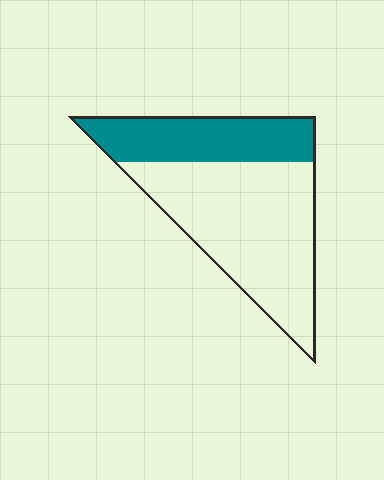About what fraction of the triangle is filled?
About one third (1/3).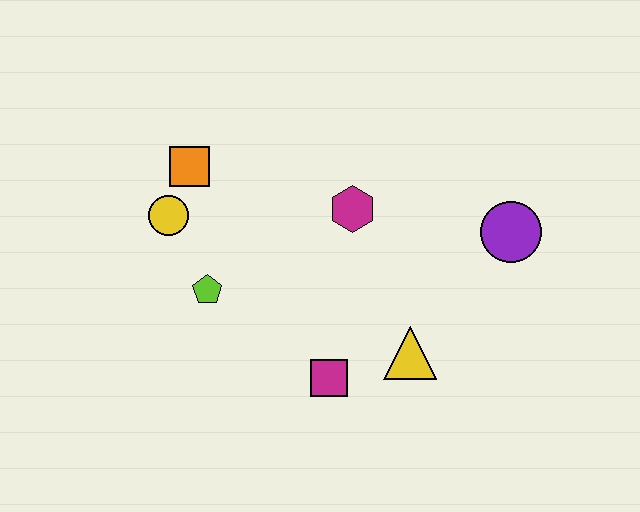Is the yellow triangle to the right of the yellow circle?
Yes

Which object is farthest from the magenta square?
The orange square is farthest from the magenta square.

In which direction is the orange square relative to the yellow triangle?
The orange square is to the left of the yellow triangle.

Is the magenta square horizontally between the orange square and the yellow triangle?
Yes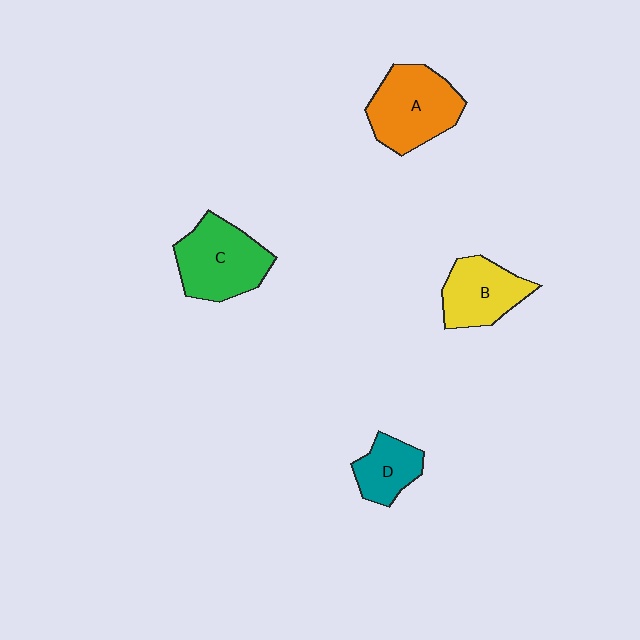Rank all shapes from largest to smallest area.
From largest to smallest: A (orange), C (green), B (yellow), D (teal).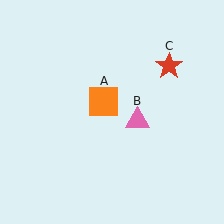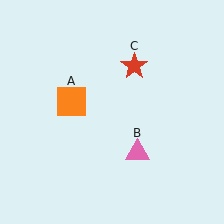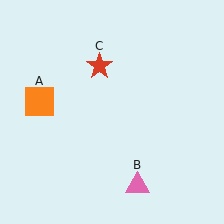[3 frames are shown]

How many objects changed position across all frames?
3 objects changed position: orange square (object A), pink triangle (object B), red star (object C).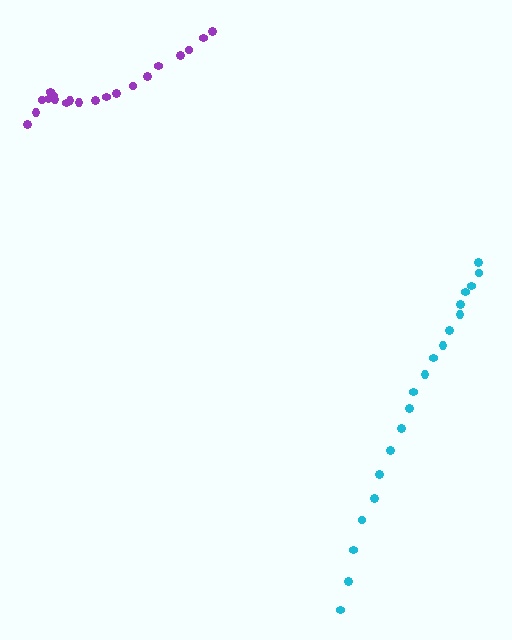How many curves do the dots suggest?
There are 2 distinct paths.